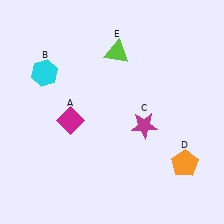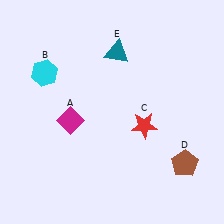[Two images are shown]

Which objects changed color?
C changed from magenta to red. D changed from orange to brown. E changed from lime to teal.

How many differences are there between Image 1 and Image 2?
There are 3 differences between the two images.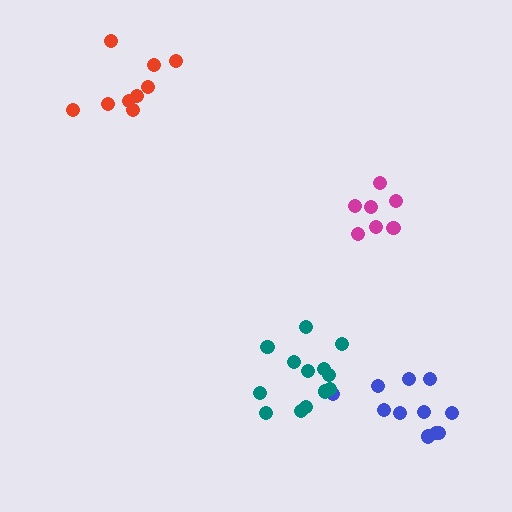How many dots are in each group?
Group 1: 7 dots, Group 2: 9 dots, Group 3: 11 dots, Group 4: 13 dots (40 total).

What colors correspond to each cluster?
The clusters are colored: magenta, red, blue, teal.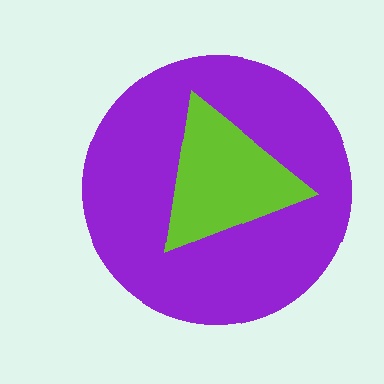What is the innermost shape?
The lime triangle.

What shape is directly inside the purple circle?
The lime triangle.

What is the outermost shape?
The purple circle.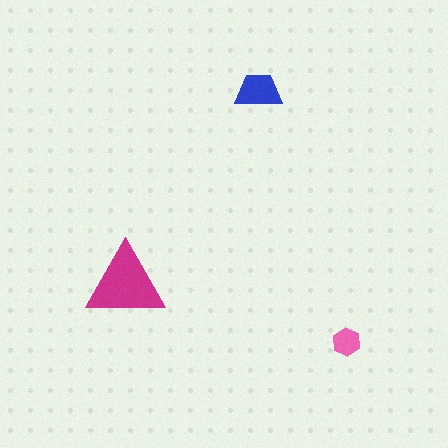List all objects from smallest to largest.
The pink hexagon, the blue trapezoid, the magenta triangle.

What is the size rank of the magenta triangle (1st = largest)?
1st.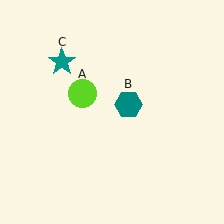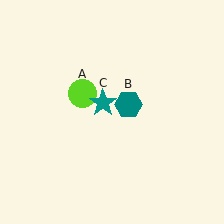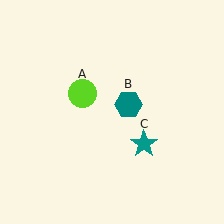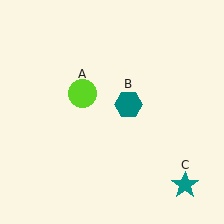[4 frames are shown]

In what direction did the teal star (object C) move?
The teal star (object C) moved down and to the right.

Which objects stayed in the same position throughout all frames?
Lime circle (object A) and teal hexagon (object B) remained stationary.